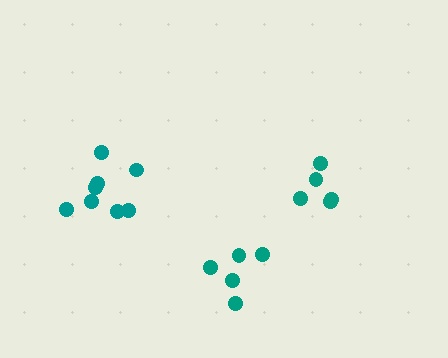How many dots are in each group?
Group 1: 5 dots, Group 2: 5 dots, Group 3: 8 dots (18 total).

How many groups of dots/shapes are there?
There are 3 groups.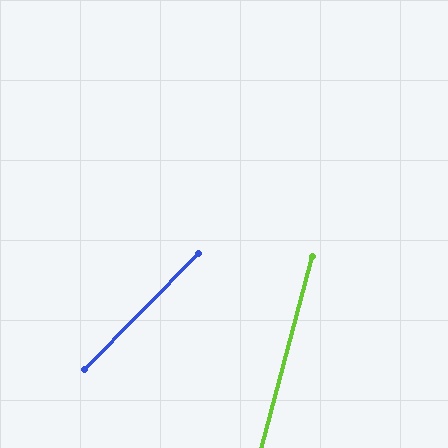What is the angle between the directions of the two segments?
Approximately 29 degrees.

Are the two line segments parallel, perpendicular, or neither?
Neither parallel nor perpendicular — they differ by about 29°.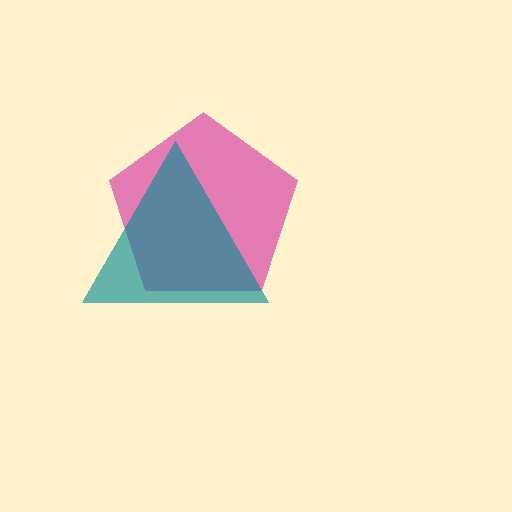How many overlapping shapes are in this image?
There are 2 overlapping shapes in the image.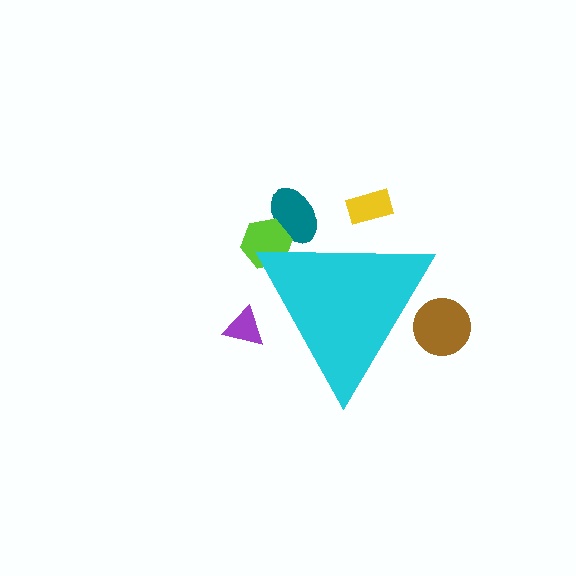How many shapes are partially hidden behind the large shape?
5 shapes are partially hidden.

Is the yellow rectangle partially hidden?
Yes, the yellow rectangle is partially hidden behind the cyan triangle.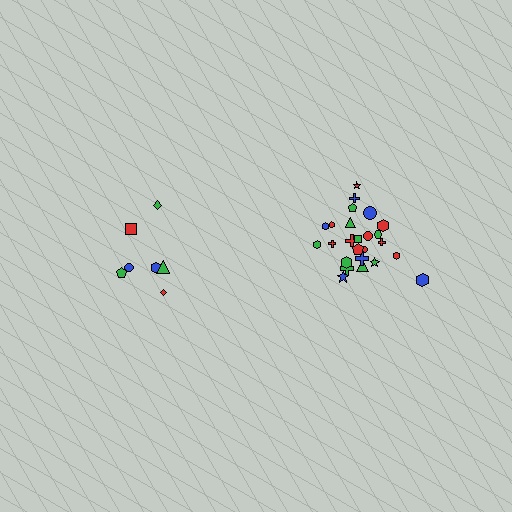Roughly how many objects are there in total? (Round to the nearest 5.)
Roughly 30 objects in total.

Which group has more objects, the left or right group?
The right group.